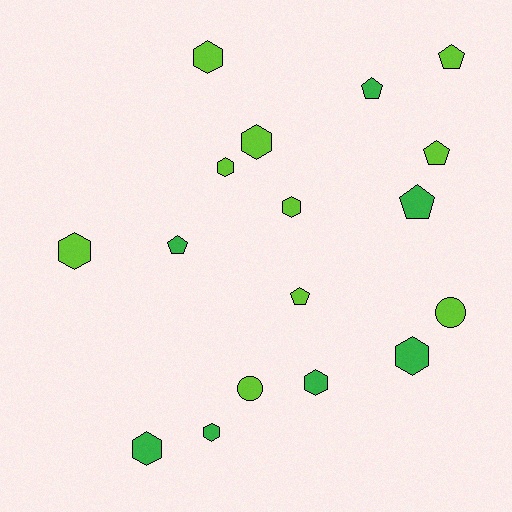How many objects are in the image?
There are 17 objects.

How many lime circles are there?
There are 2 lime circles.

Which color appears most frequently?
Lime, with 10 objects.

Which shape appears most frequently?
Hexagon, with 9 objects.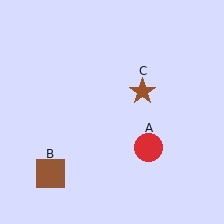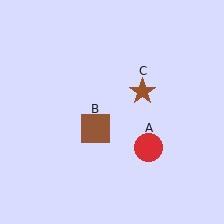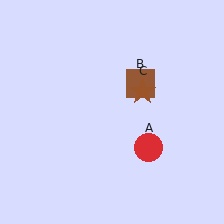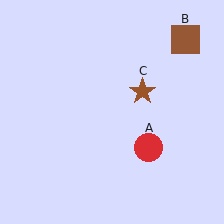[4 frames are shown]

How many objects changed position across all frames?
1 object changed position: brown square (object B).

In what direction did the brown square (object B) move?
The brown square (object B) moved up and to the right.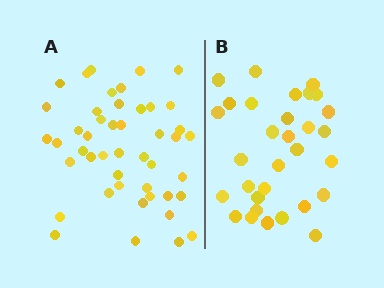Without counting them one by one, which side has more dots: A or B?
Region A (the left region) has more dots.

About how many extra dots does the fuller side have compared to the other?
Region A has approximately 15 more dots than region B.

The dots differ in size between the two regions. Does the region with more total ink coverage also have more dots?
No. Region B has more total ink coverage because its dots are larger, but region A actually contains more individual dots. Total area can be misleading — the number of items is what matters here.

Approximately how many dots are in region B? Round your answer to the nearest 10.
About 30 dots. (The exact count is 31, which rounds to 30.)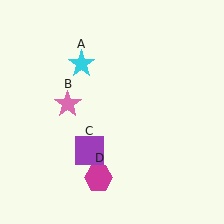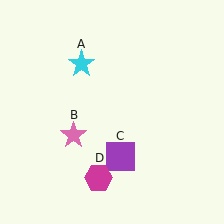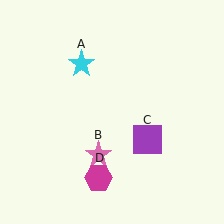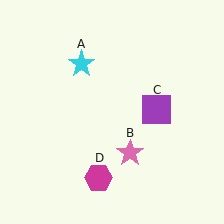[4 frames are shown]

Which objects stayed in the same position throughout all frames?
Cyan star (object A) and magenta hexagon (object D) remained stationary.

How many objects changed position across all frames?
2 objects changed position: pink star (object B), purple square (object C).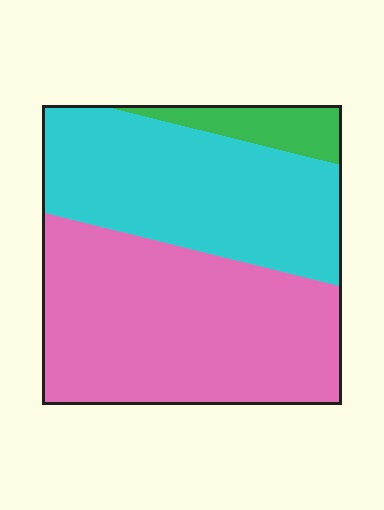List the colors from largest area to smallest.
From largest to smallest: pink, cyan, green.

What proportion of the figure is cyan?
Cyan covers around 40% of the figure.